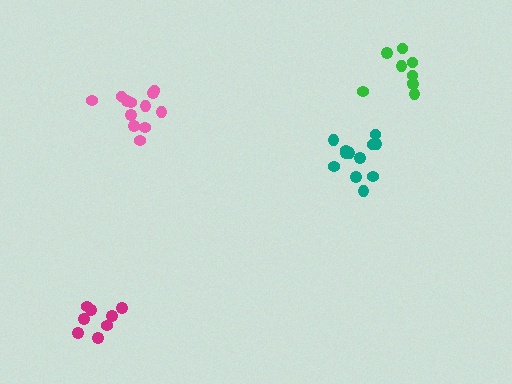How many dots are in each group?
Group 1: 8 dots, Group 2: 12 dots, Group 3: 12 dots, Group 4: 9 dots (41 total).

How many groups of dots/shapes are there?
There are 4 groups.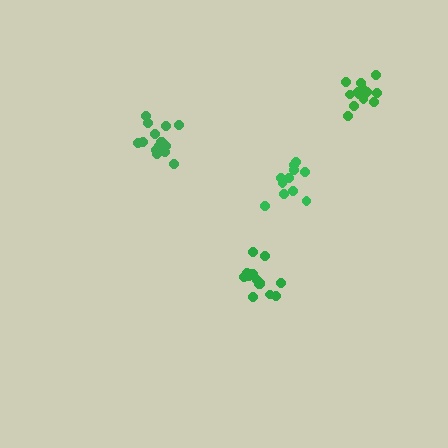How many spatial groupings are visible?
There are 4 spatial groupings.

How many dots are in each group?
Group 1: 16 dots, Group 2: 16 dots, Group 3: 11 dots, Group 4: 15 dots (58 total).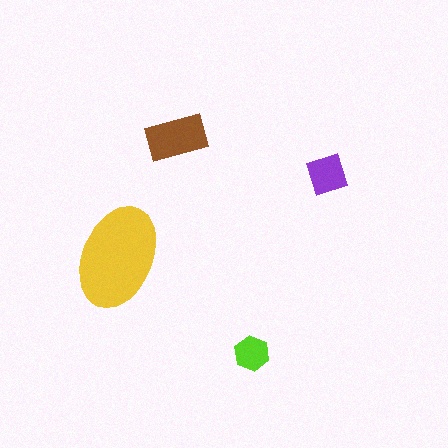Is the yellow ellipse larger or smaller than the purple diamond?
Larger.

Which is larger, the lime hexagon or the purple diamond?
The purple diamond.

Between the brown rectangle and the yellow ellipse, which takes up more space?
The yellow ellipse.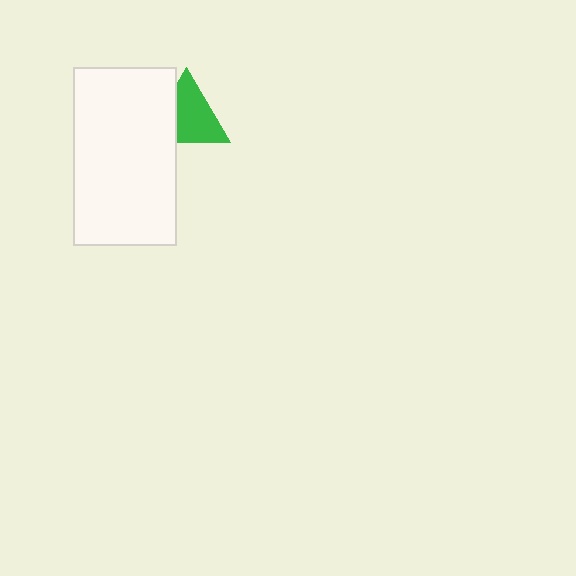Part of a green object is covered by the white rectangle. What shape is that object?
It is a triangle.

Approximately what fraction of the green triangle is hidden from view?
Roughly 32% of the green triangle is hidden behind the white rectangle.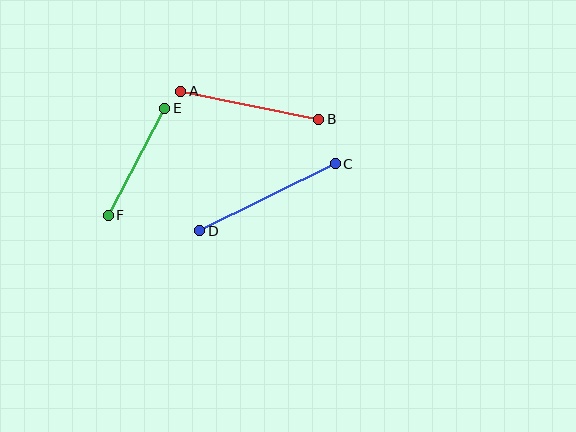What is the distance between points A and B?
The distance is approximately 141 pixels.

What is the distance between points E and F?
The distance is approximately 121 pixels.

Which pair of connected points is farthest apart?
Points C and D are farthest apart.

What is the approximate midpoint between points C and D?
The midpoint is at approximately (267, 197) pixels.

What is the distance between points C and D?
The distance is approximately 151 pixels.